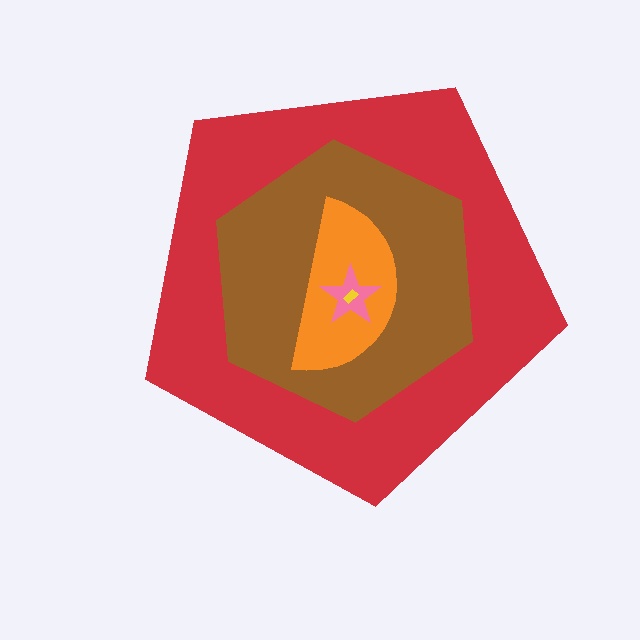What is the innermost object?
The yellow rectangle.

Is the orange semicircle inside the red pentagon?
Yes.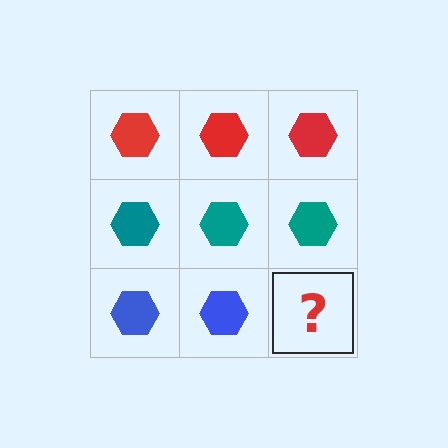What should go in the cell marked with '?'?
The missing cell should contain a blue hexagon.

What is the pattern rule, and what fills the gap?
The rule is that each row has a consistent color. The gap should be filled with a blue hexagon.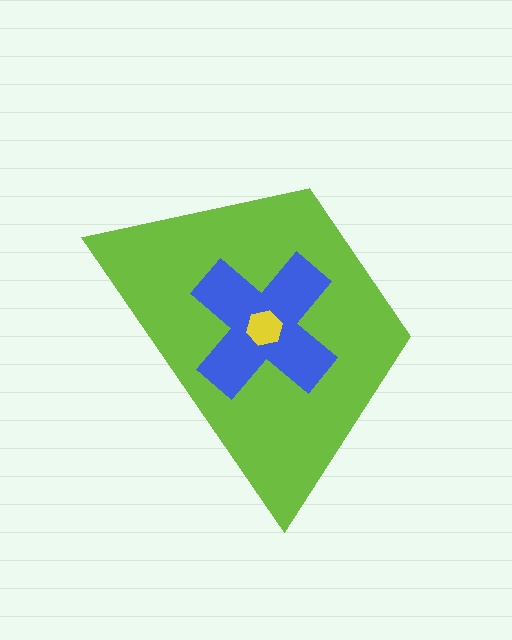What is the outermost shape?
The lime trapezoid.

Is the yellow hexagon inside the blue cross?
Yes.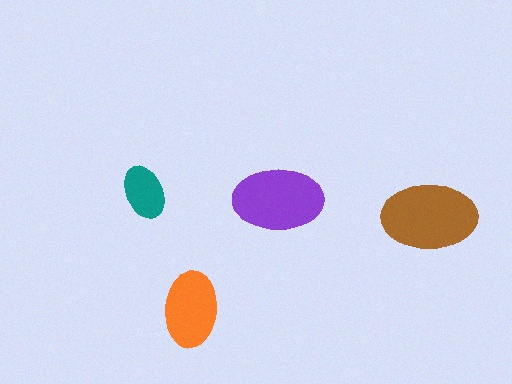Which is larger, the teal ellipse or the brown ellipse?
The brown one.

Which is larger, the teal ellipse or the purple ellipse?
The purple one.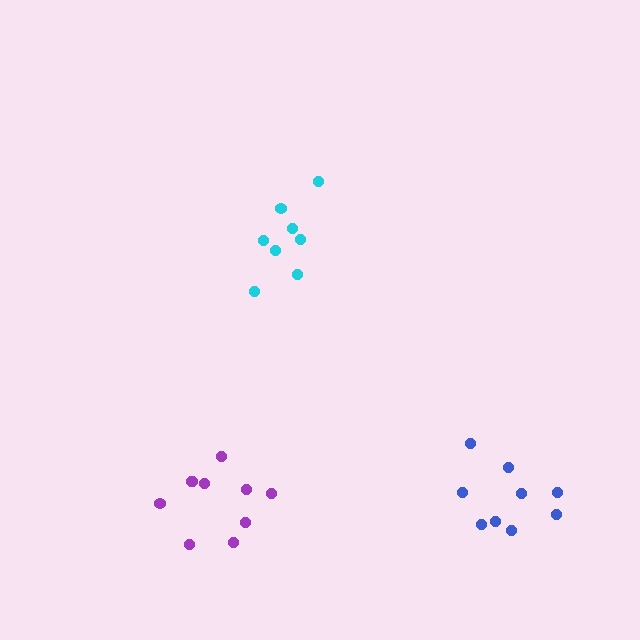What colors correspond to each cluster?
The clusters are colored: purple, cyan, blue.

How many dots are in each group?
Group 1: 10 dots, Group 2: 8 dots, Group 3: 9 dots (27 total).